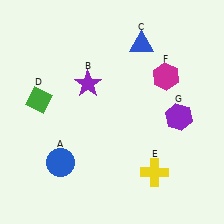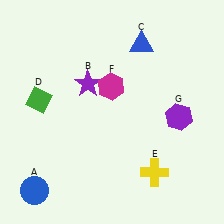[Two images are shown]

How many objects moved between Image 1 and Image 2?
2 objects moved between the two images.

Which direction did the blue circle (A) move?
The blue circle (A) moved down.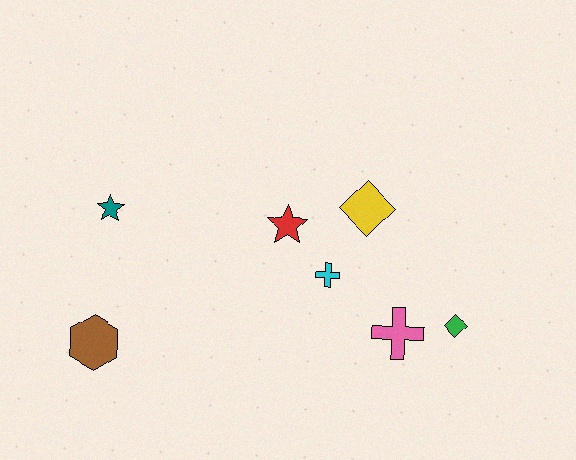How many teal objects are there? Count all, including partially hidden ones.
There is 1 teal object.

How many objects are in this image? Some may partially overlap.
There are 7 objects.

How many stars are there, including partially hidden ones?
There are 2 stars.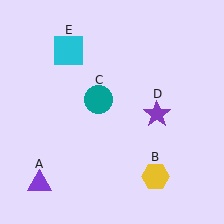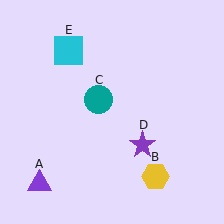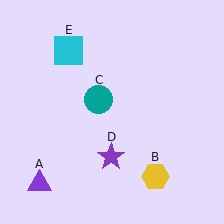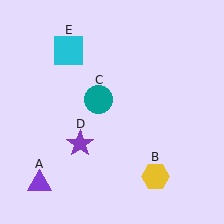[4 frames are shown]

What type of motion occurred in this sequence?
The purple star (object D) rotated clockwise around the center of the scene.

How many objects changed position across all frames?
1 object changed position: purple star (object D).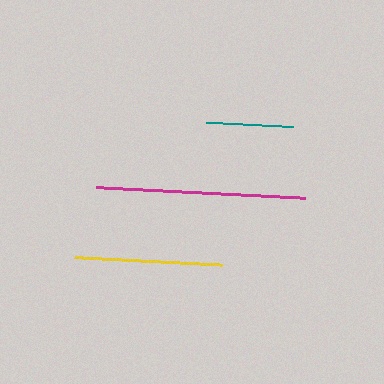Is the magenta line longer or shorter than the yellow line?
The magenta line is longer than the yellow line.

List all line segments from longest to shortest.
From longest to shortest: magenta, yellow, teal.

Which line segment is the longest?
The magenta line is the longest at approximately 209 pixels.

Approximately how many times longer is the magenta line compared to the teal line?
The magenta line is approximately 2.4 times the length of the teal line.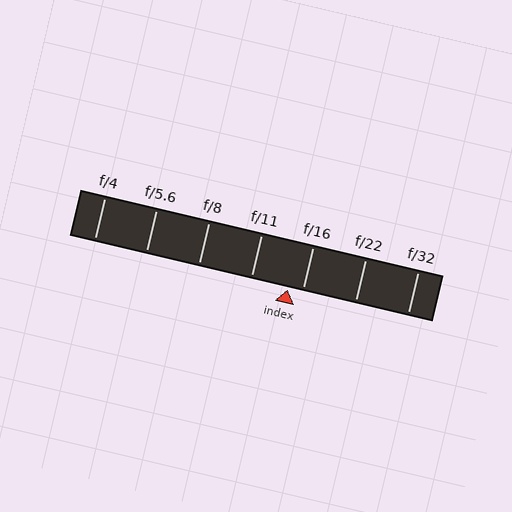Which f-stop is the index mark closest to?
The index mark is closest to f/16.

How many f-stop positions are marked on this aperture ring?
There are 7 f-stop positions marked.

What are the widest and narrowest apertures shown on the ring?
The widest aperture shown is f/4 and the narrowest is f/32.